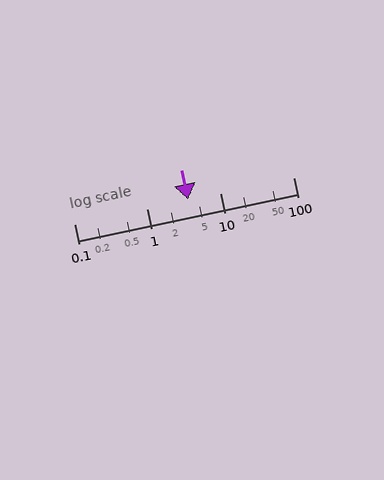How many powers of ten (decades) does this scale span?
The scale spans 3 decades, from 0.1 to 100.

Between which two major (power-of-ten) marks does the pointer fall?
The pointer is between 1 and 10.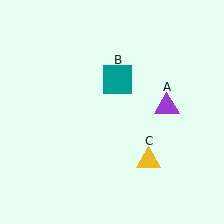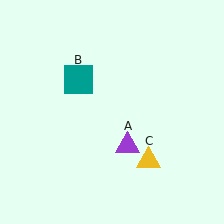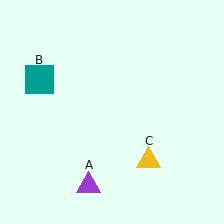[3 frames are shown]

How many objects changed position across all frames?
2 objects changed position: purple triangle (object A), teal square (object B).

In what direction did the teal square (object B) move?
The teal square (object B) moved left.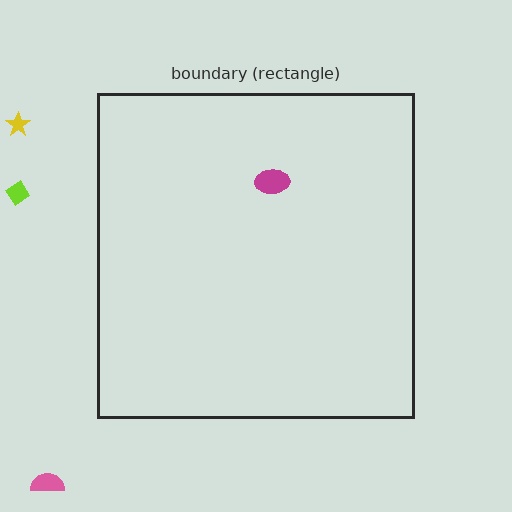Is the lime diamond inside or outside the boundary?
Outside.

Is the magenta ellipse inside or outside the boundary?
Inside.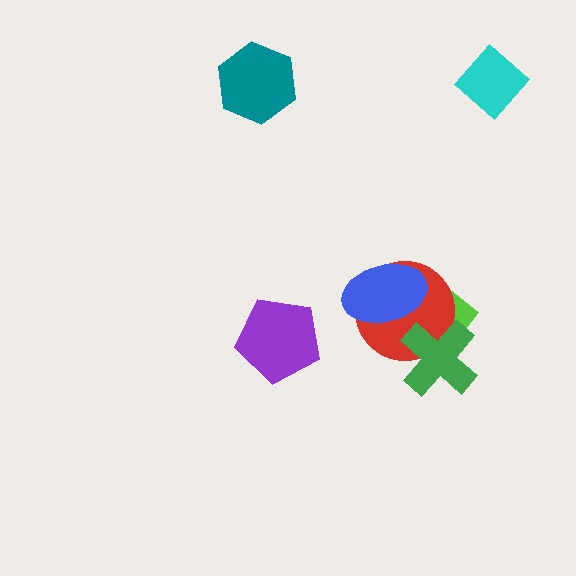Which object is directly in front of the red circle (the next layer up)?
The blue ellipse is directly in front of the red circle.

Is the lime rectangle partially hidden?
Yes, it is partially covered by another shape.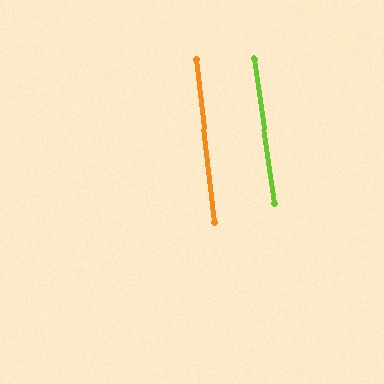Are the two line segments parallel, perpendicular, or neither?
Parallel — their directions differ by only 1.4°.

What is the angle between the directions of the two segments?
Approximately 1 degree.